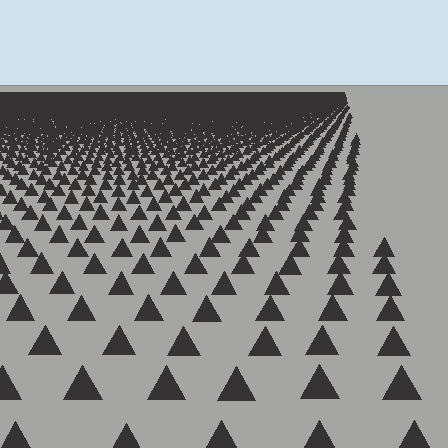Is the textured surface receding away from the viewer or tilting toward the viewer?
The surface is receding away from the viewer. Texture elements get smaller and denser toward the top.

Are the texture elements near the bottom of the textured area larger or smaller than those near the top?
Larger. Near the bottom, elements are closer to the viewer and appear at a bigger on-screen size.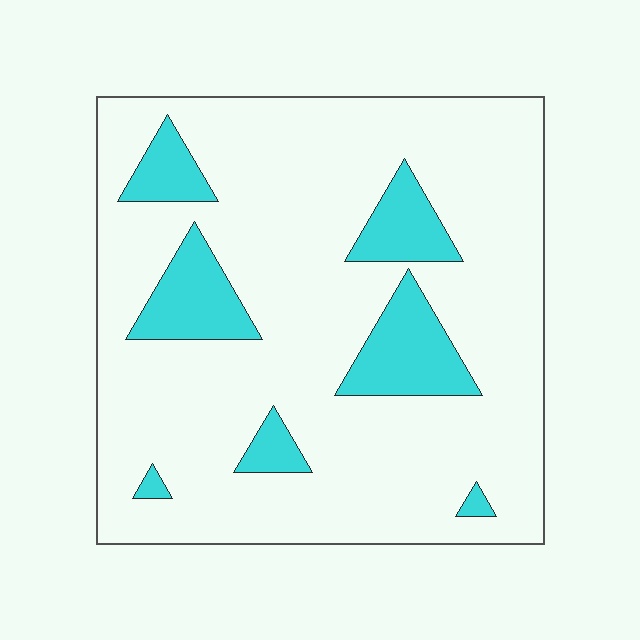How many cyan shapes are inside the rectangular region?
7.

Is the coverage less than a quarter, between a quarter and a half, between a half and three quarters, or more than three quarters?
Less than a quarter.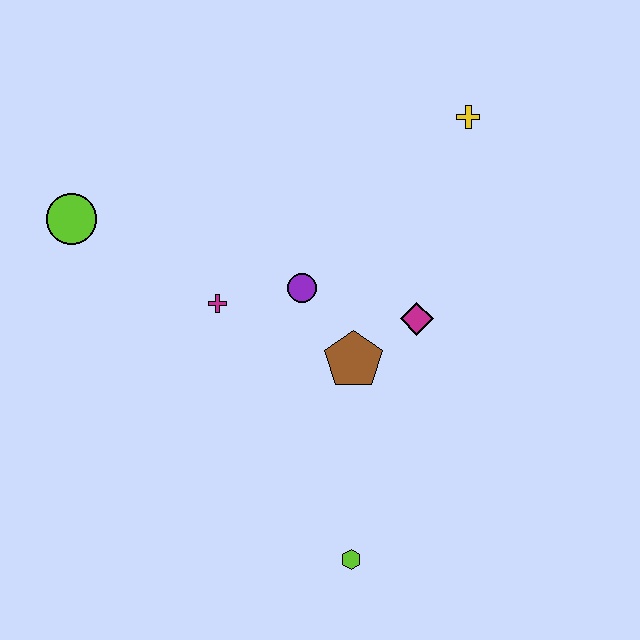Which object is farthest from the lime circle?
The lime hexagon is farthest from the lime circle.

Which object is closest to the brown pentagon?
The magenta diamond is closest to the brown pentagon.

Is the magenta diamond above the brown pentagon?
Yes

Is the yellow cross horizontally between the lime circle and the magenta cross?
No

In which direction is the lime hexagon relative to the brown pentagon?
The lime hexagon is below the brown pentagon.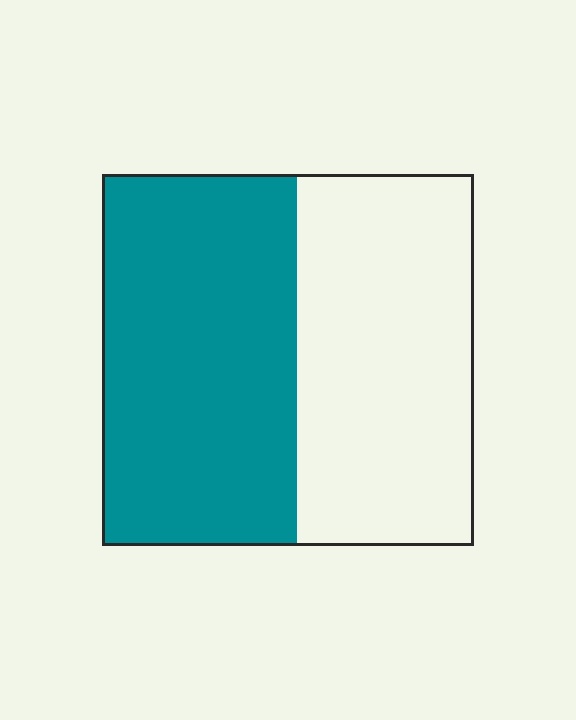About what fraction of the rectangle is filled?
About one half (1/2).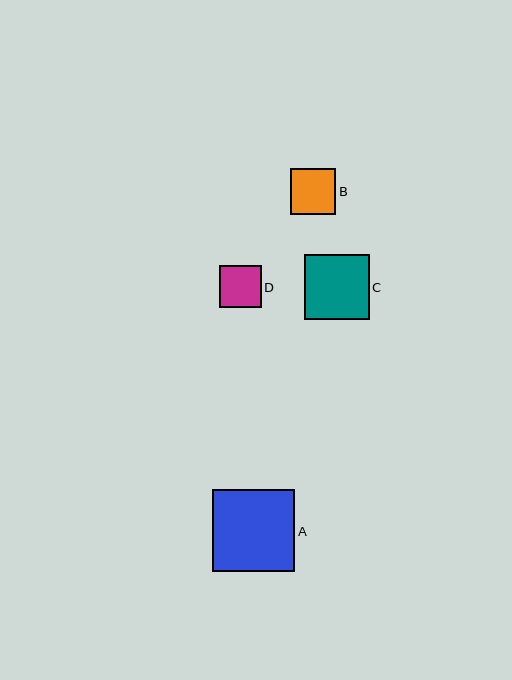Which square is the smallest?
Square D is the smallest with a size of approximately 42 pixels.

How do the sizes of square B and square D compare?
Square B and square D are approximately the same size.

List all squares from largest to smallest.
From largest to smallest: A, C, B, D.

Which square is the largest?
Square A is the largest with a size of approximately 82 pixels.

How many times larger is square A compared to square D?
Square A is approximately 2.0 times the size of square D.